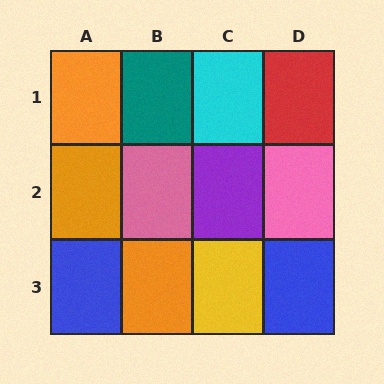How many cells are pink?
2 cells are pink.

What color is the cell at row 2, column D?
Pink.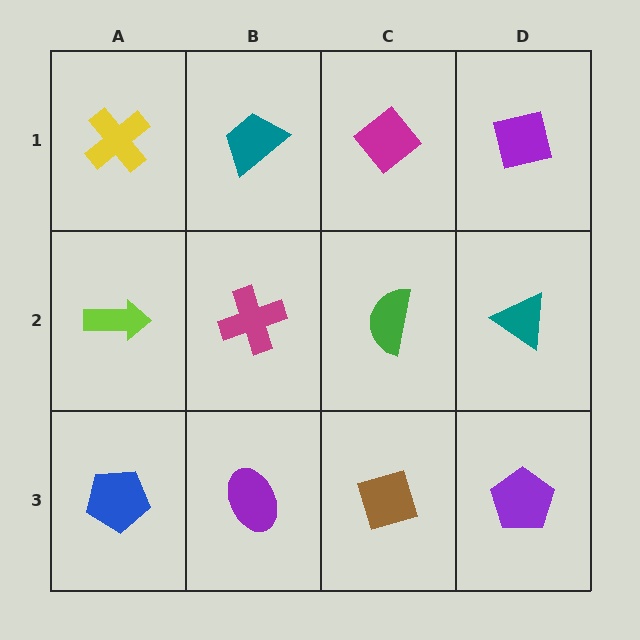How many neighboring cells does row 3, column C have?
3.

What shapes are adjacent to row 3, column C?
A green semicircle (row 2, column C), a purple ellipse (row 3, column B), a purple pentagon (row 3, column D).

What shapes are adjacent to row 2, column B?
A teal trapezoid (row 1, column B), a purple ellipse (row 3, column B), a lime arrow (row 2, column A), a green semicircle (row 2, column C).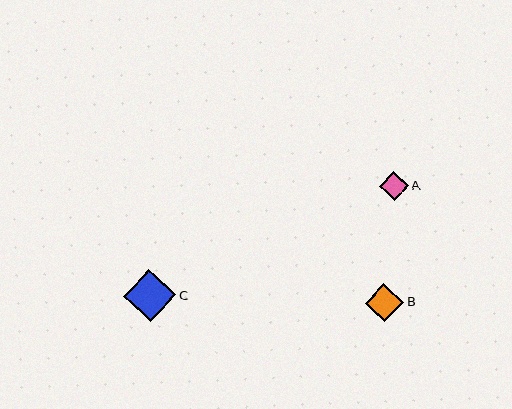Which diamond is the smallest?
Diamond A is the smallest with a size of approximately 29 pixels.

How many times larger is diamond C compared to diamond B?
Diamond C is approximately 1.4 times the size of diamond B.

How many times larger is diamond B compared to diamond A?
Diamond B is approximately 1.3 times the size of diamond A.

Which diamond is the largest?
Diamond C is the largest with a size of approximately 52 pixels.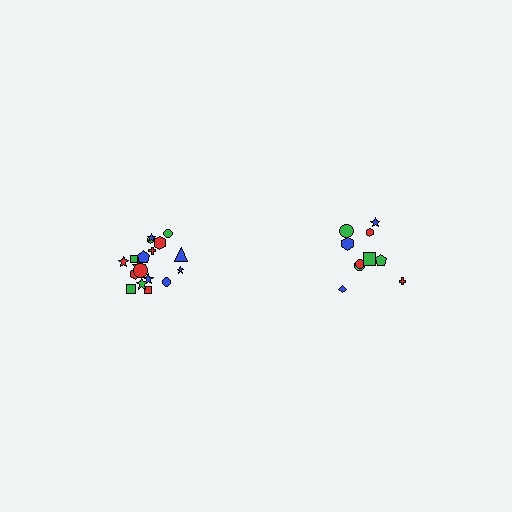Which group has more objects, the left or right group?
The left group.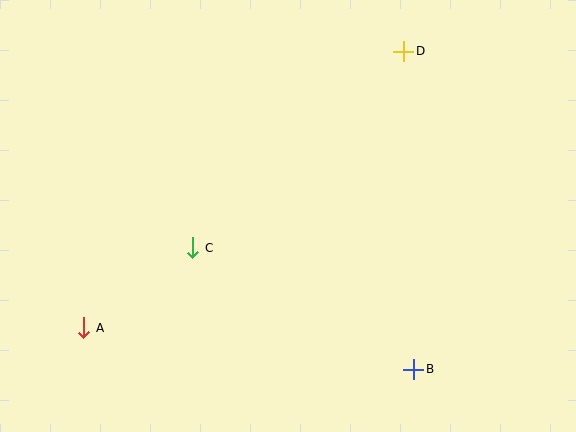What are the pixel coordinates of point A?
Point A is at (84, 328).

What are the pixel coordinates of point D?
Point D is at (404, 51).